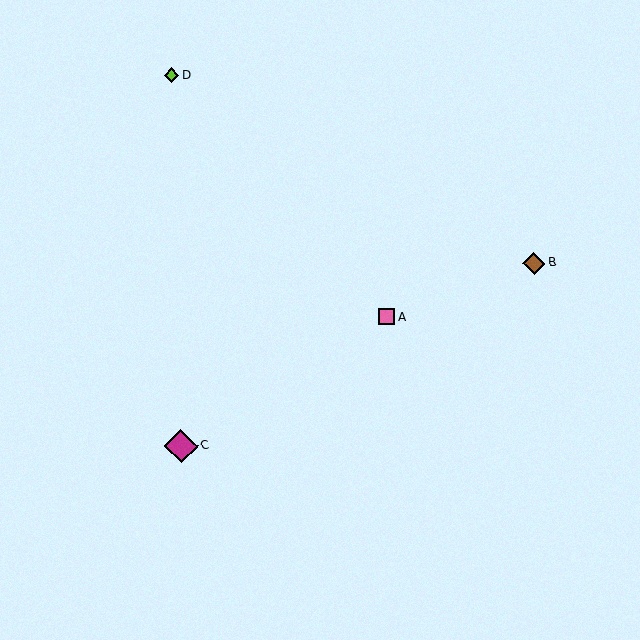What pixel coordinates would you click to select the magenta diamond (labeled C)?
Click at (181, 446) to select the magenta diamond C.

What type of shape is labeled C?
Shape C is a magenta diamond.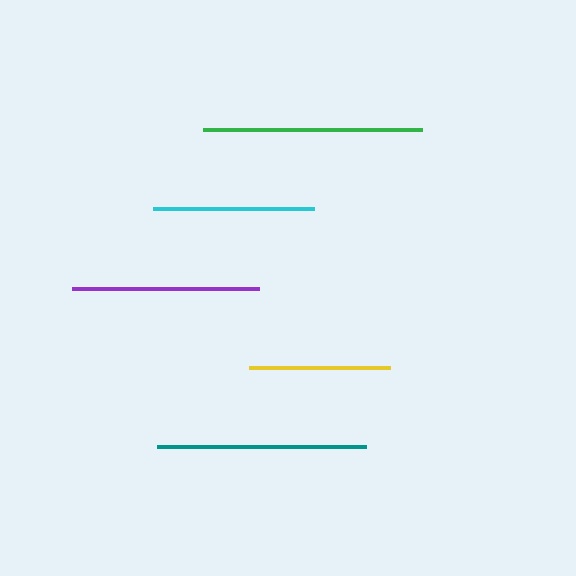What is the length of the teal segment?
The teal segment is approximately 209 pixels long.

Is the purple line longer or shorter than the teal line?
The teal line is longer than the purple line.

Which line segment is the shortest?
The yellow line is the shortest at approximately 141 pixels.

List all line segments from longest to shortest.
From longest to shortest: green, teal, purple, cyan, yellow.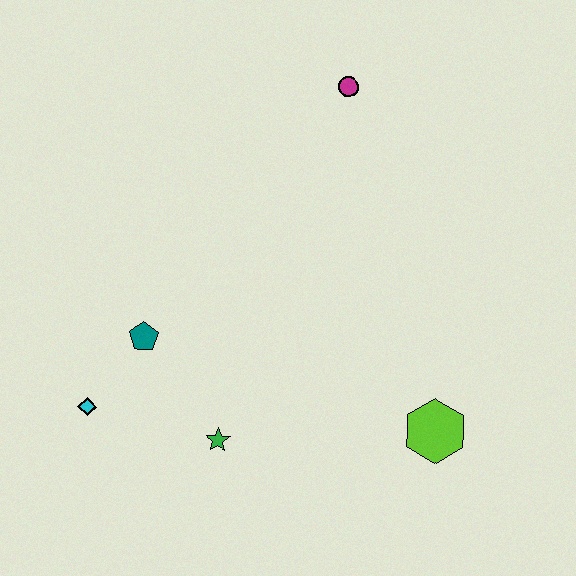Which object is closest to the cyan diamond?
The teal pentagon is closest to the cyan diamond.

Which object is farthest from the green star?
The magenta circle is farthest from the green star.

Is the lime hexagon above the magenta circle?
No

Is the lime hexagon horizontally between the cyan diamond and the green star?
No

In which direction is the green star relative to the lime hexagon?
The green star is to the left of the lime hexagon.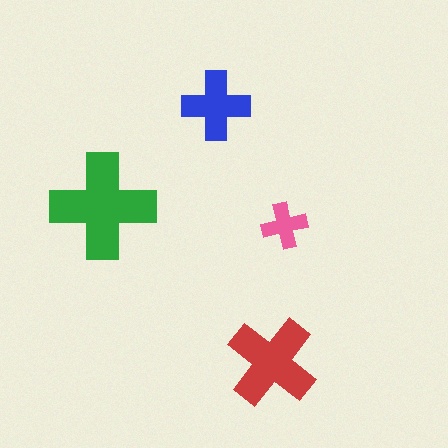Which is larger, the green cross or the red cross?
The green one.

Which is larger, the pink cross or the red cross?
The red one.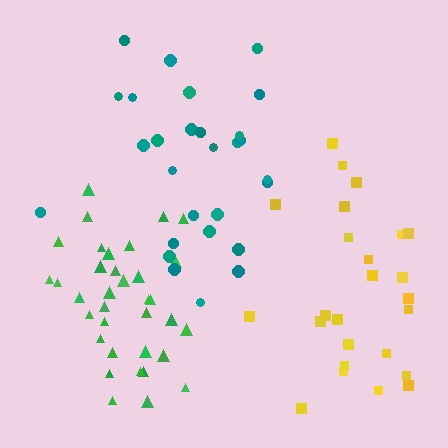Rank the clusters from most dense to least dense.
green, teal, yellow.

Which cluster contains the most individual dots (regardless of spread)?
Green (35).